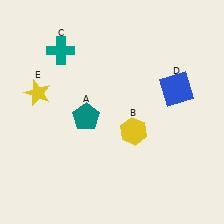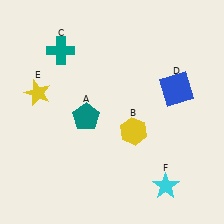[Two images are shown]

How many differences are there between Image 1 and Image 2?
There is 1 difference between the two images.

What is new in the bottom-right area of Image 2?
A cyan star (F) was added in the bottom-right area of Image 2.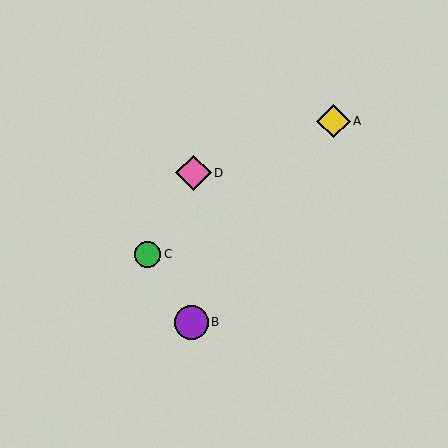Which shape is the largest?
The pink diamond (labeled D) is the largest.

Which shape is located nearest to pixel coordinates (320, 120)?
The yellow diamond (labeled A) at (333, 121) is nearest to that location.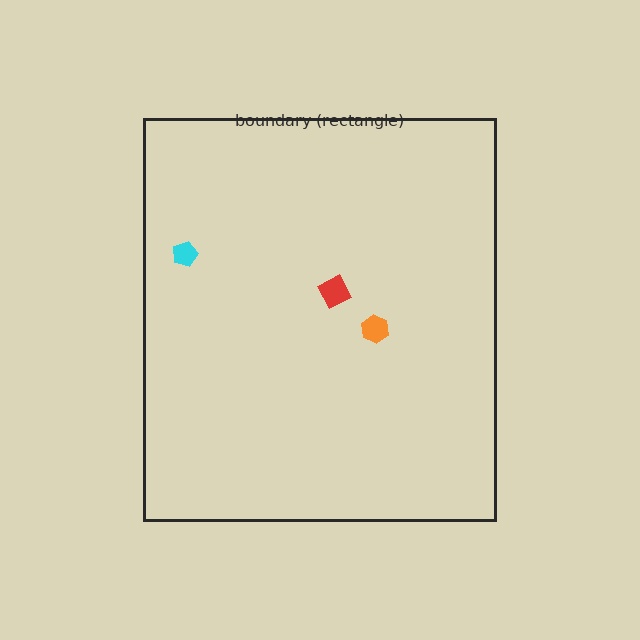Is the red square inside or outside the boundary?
Inside.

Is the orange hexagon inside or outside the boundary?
Inside.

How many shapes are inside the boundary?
3 inside, 0 outside.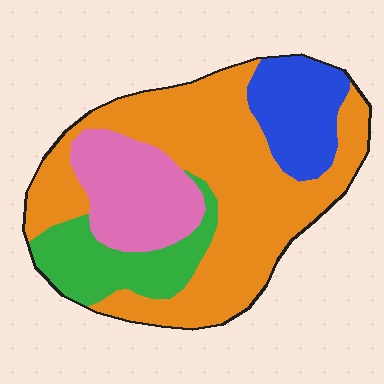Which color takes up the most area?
Orange, at roughly 55%.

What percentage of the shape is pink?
Pink covers about 20% of the shape.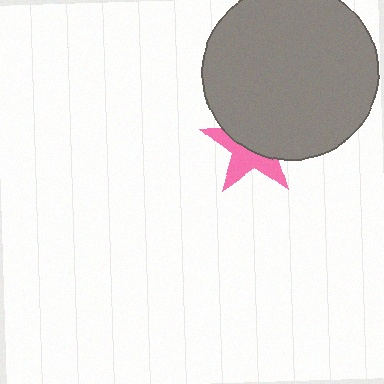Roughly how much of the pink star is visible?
About half of it is visible (roughly 45%).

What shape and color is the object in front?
The object in front is a gray circle.